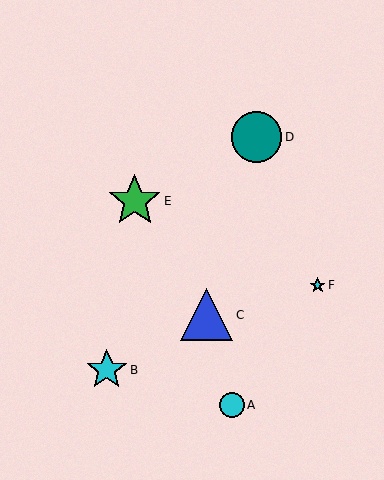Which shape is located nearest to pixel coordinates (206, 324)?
The blue triangle (labeled C) at (207, 315) is nearest to that location.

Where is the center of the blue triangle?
The center of the blue triangle is at (207, 315).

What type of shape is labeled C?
Shape C is a blue triangle.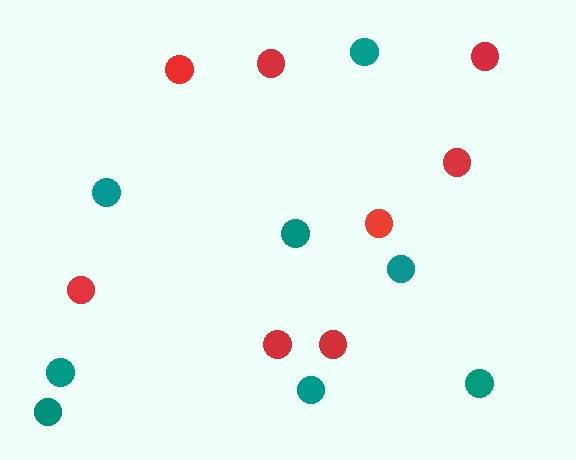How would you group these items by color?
There are 2 groups: one group of red circles (8) and one group of teal circles (8).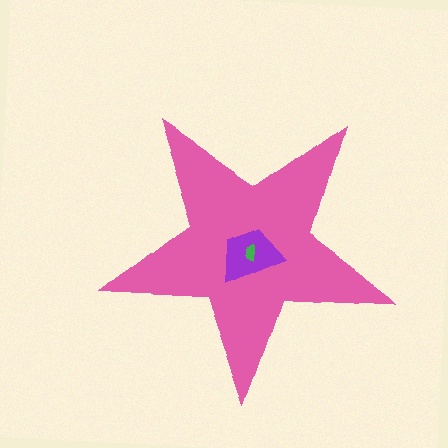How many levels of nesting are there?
3.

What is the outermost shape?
The pink star.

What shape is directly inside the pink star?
The purple trapezoid.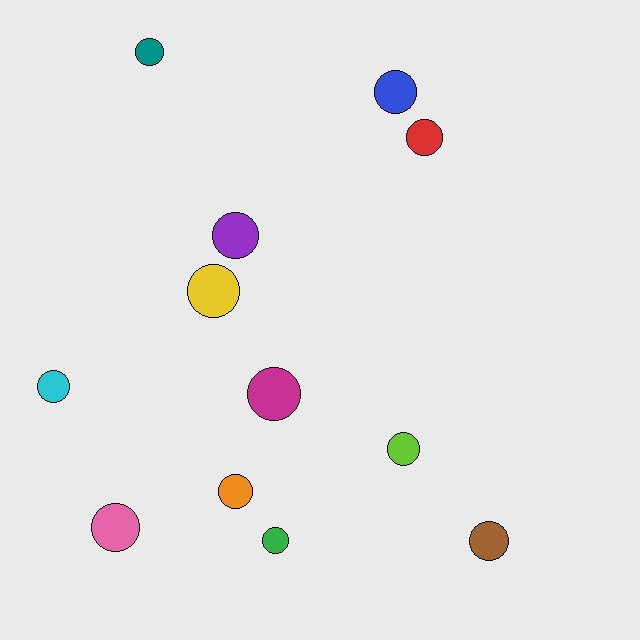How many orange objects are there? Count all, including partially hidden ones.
There is 1 orange object.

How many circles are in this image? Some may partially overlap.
There are 12 circles.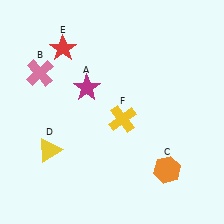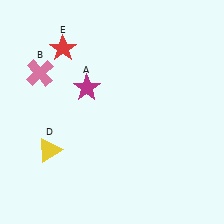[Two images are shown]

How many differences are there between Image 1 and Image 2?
There are 2 differences between the two images.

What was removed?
The yellow cross (F), the orange hexagon (C) were removed in Image 2.